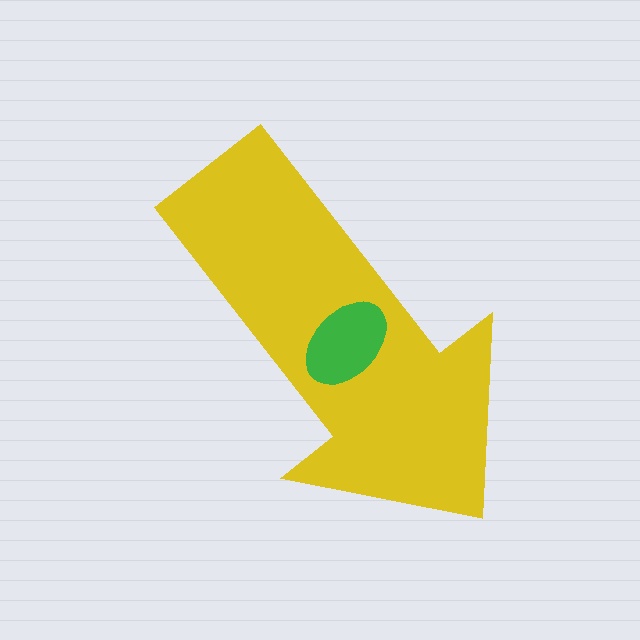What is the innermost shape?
The green ellipse.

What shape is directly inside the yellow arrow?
The green ellipse.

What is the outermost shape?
The yellow arrow.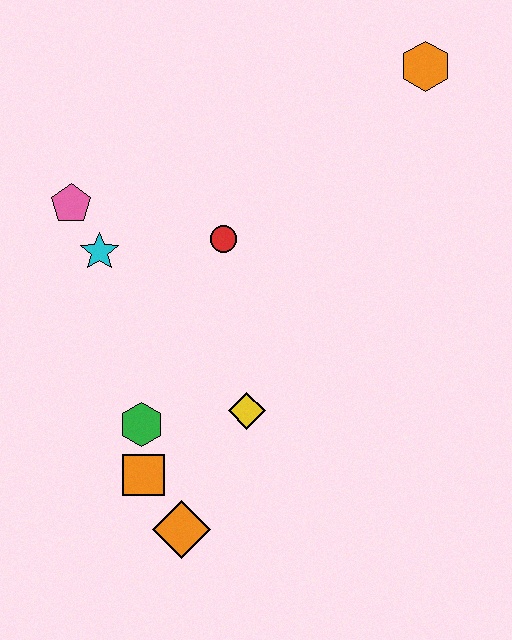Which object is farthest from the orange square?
The orange hexagon is farthest from the orange square.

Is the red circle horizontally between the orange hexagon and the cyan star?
Yes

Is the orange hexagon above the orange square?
Yes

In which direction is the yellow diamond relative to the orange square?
The yellow diamond is to the right of the orange square.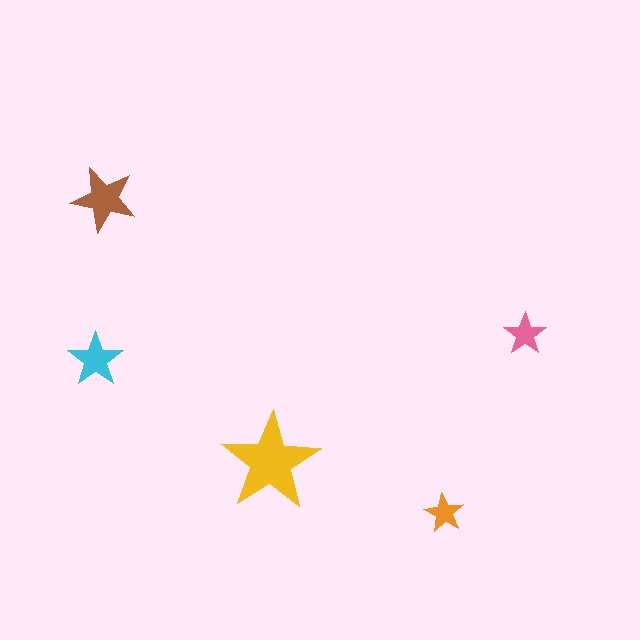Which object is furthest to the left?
The cyan star is leftmost.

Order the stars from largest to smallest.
the yellow one, the brown one, the cyan one, the pink one, the orange one.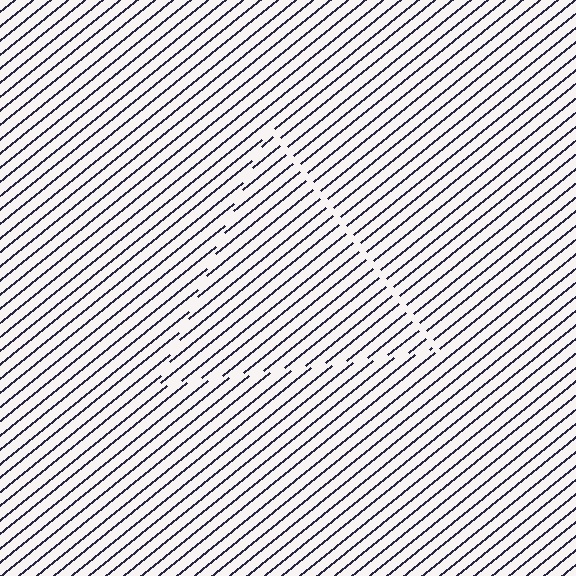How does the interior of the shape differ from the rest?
The interior of the shape contains the same grating, shifted by half a period — the contour is defined by the phase discontinuity where line-ends from the inner and outer gratings abut.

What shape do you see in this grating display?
An illusory triangle. The interior of the shape contains the same grating, shifted by half a period — the contour is defined by the phase discontinuity where line-ends from the inner and outer gratings abut.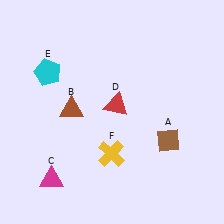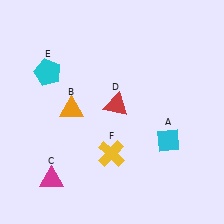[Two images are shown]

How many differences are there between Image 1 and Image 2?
There are 2 differences between the two images.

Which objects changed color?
A changed from brown to cyan. B changed from brown to orange.